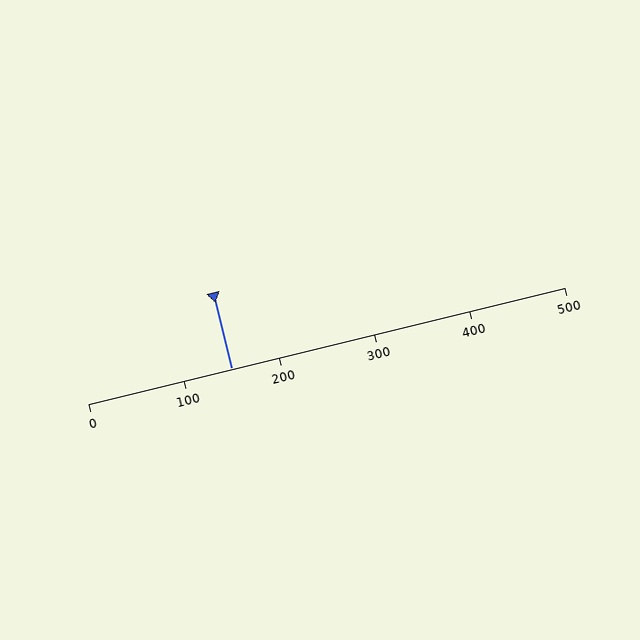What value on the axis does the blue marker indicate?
The marker indicates approximately 150.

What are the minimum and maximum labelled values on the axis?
The axis runs from 0 to 500.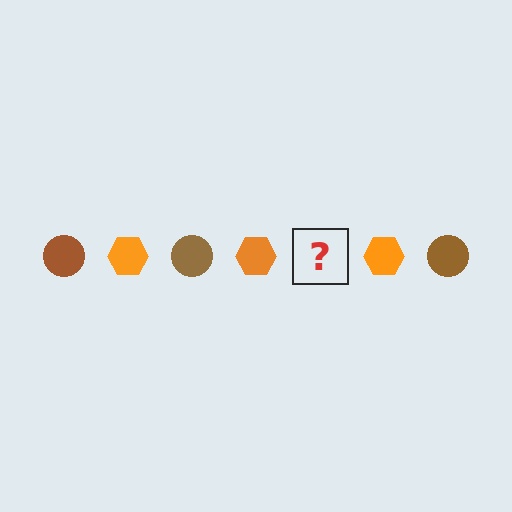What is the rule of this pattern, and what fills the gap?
The rule is that the pattern alternates between brown circle and orange hexagon. The gap should be filled with a brown circle.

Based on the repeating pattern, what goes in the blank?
The blank should be a brown circle.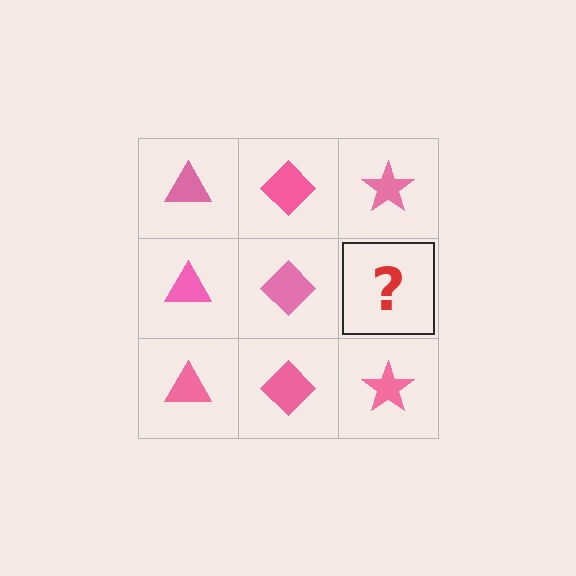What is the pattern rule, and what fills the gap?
The rule is that each column has a consistent shape. The gap should be filled with a pink star.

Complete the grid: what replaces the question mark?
The question mark should be replaced with a pink star.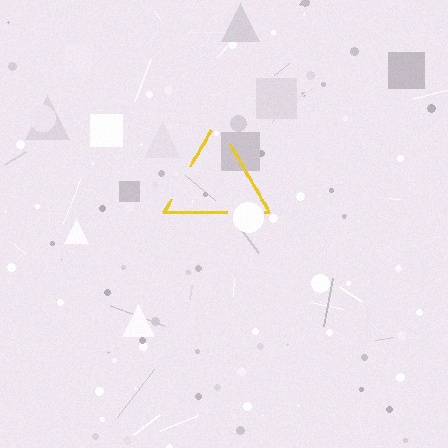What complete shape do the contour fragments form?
The contour fragments form a triangle.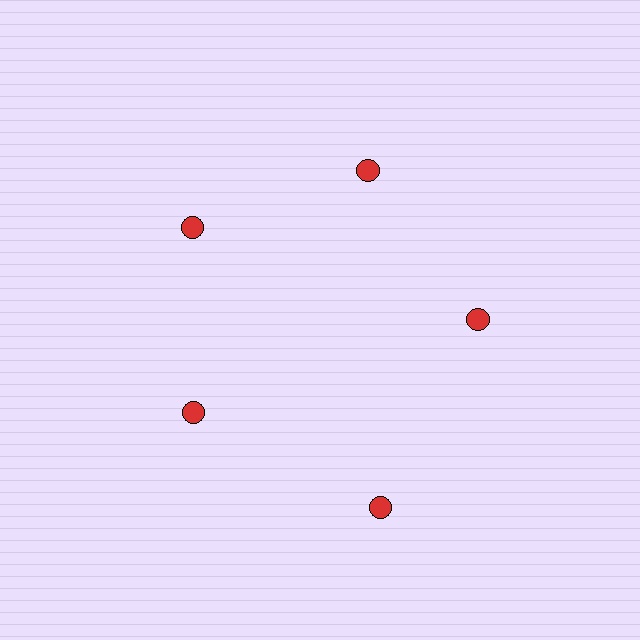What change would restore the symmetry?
The symmetry would be restored by moving it inward, back onto the ring so that all 5 circles sit at equal angles and equal distance from the center.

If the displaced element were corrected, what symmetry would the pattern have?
It would have 5-fold rotational symmetry — the pattern would map onto itself every 72 degrees.